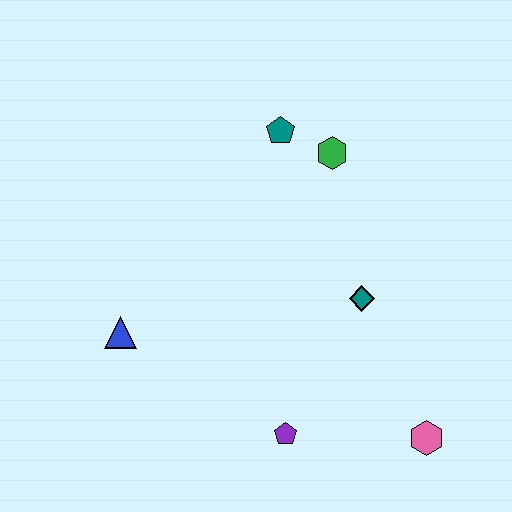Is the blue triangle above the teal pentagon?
No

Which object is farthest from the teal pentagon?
The pink hexagon is farthest from the teal pentagon.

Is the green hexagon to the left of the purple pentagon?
No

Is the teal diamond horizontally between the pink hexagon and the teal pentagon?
Yes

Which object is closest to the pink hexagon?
The purple pentagon is closest to the pink hexagon.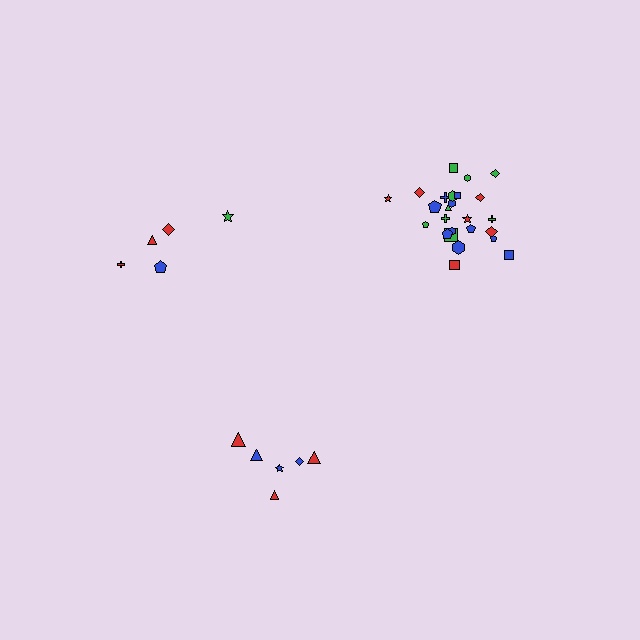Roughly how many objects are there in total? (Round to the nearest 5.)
Roughly 35 objects in total.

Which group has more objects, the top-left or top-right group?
The top-right group.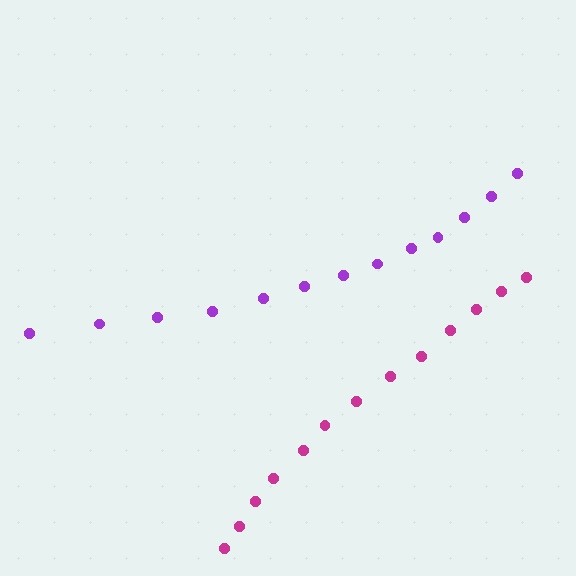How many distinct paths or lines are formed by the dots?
There are 2 distinct paths.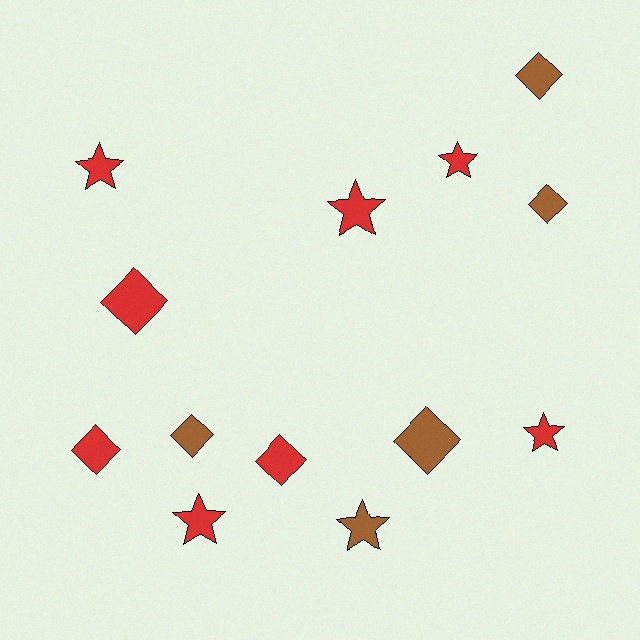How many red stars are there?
There are 5 red stars.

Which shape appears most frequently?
Diamond, with 7 objects.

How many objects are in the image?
There are 13 objects.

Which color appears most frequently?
Red, with 8 objects.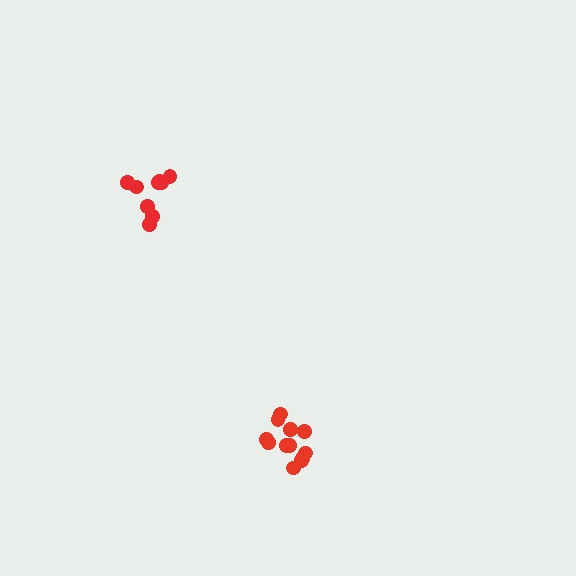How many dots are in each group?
Group 1: 9 dots, Group 2: 12 dots (21 total).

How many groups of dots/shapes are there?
There are 2 groups.